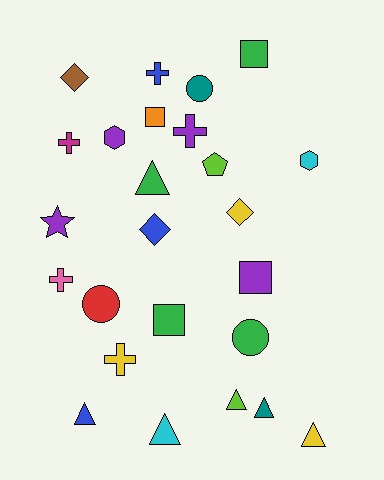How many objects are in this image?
There are 25 objects.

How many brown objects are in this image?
There is 1 brown object.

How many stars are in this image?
There is 1 star.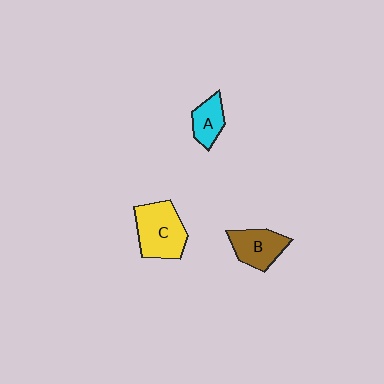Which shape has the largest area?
Shape C (yellow).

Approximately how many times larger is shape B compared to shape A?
Approximately 1.4 times.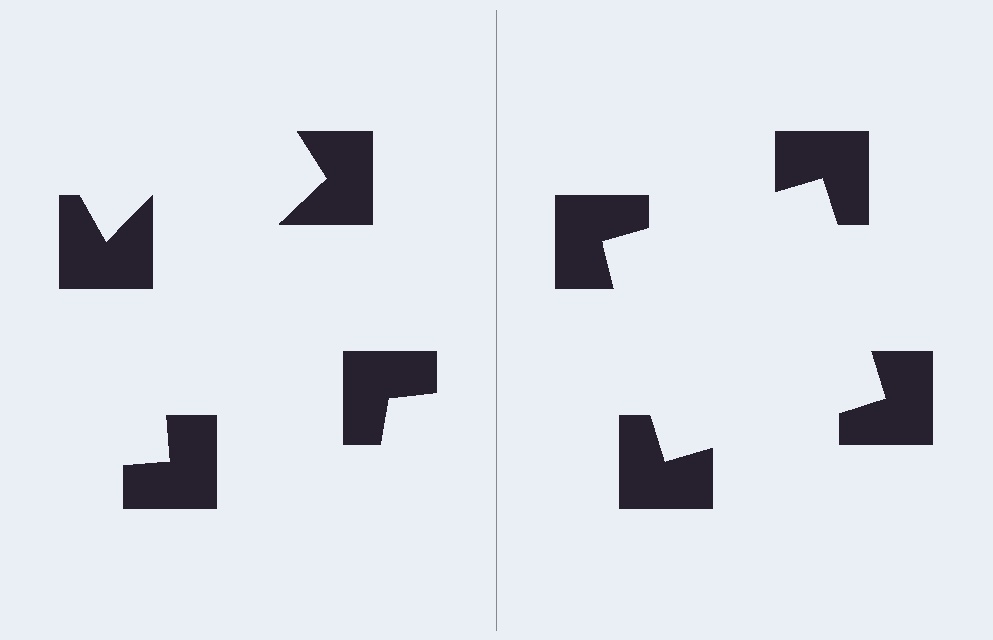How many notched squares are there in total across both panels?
8 — 4 on each side.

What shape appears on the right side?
An illusory square.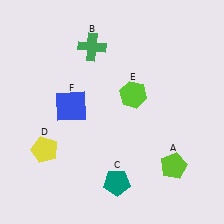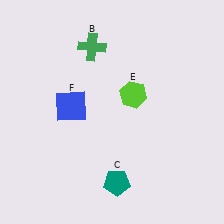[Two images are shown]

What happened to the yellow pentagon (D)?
The yellow pentagon (D) was removed in Image 2. It was in the bottom-left area of Image 1.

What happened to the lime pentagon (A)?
The lime pentagon (A) was removed in Image 2. It was in the bottom-right area of Image 1.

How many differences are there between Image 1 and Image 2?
There are 2 differences between the two images.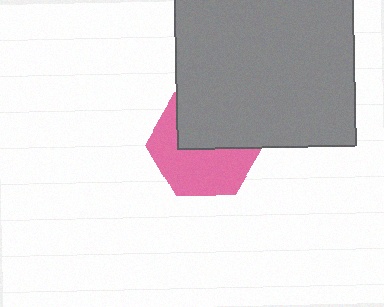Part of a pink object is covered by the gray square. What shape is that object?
It is a hexagon.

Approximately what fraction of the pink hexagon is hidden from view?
Roughly 46% of the pink hexagon is hidden behind the gray square.